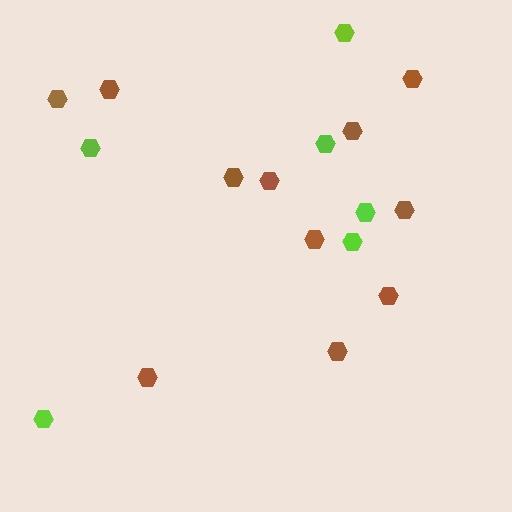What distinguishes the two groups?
There are 2 groups: one group of brown hexagons (11) and one group of lime hexagons (6).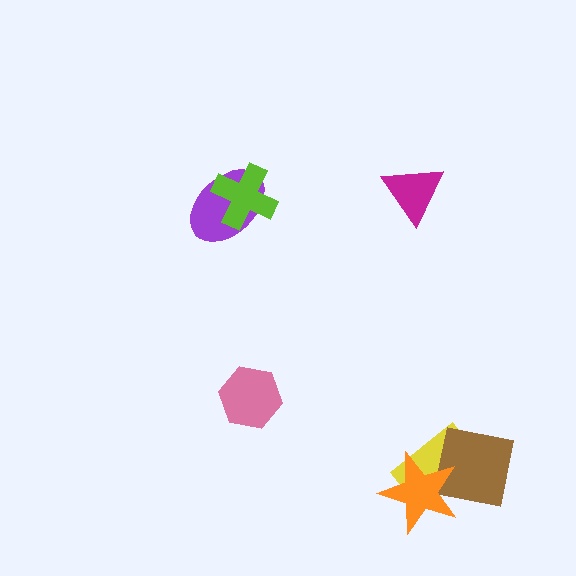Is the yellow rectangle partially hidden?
Yes, it is partially covered by another shape.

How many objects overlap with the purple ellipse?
1 object overlaps with the purple ellipse.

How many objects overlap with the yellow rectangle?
2 objects overlap with the yellow rectangle.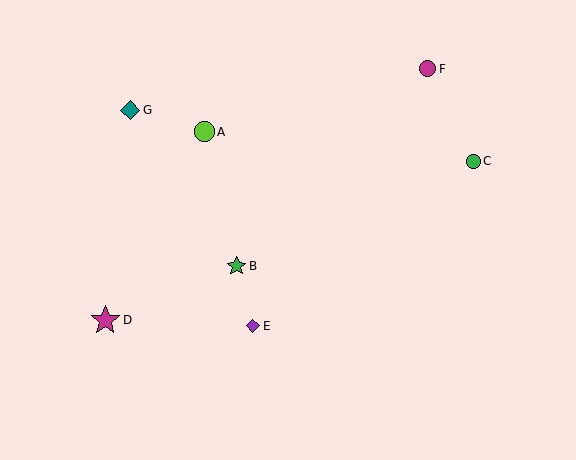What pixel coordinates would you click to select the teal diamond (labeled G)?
Click at (130, 110) to select the teal diamond G.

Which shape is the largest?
The magenta star (labeled D) is the largest.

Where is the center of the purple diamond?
The center of the purple diamond is at (253, 326).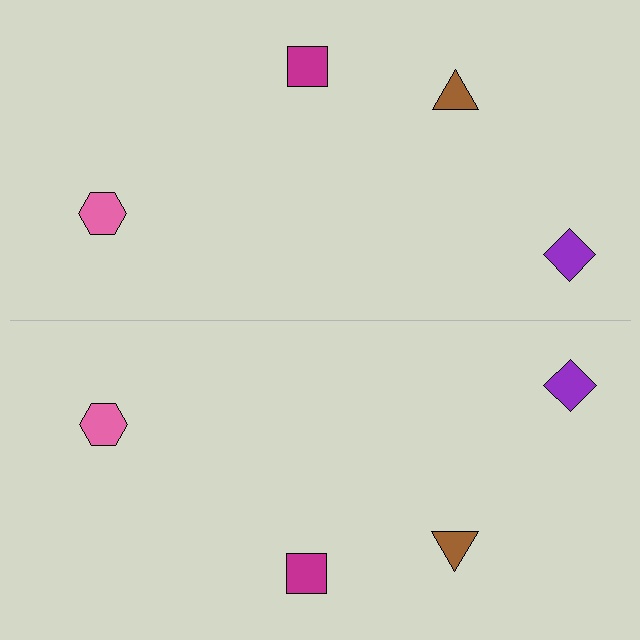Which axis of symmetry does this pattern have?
The pattern has a horizontal axis of symmetry running through the center of the image.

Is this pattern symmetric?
Yes, this pattern has bilateral (reflection) symmetry.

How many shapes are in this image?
There are 8 shapes in this image.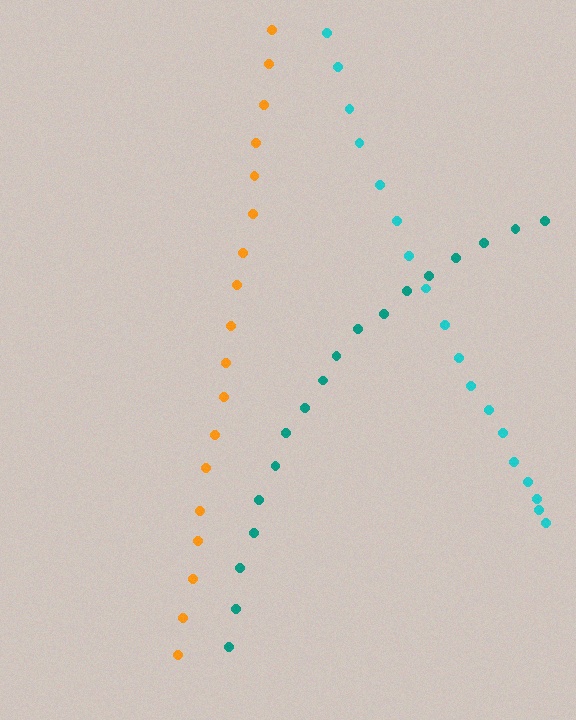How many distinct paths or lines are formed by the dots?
There are 3 distinct paths.